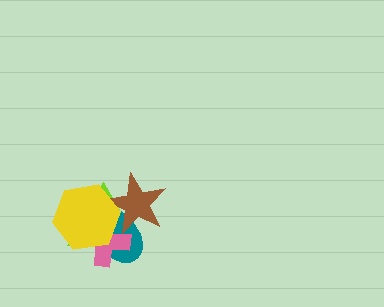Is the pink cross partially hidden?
Yes, it is partially covered by another shape.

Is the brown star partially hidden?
Yes, it is partially covered by another shape.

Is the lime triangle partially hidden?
Yes, it is partially covered by another shape.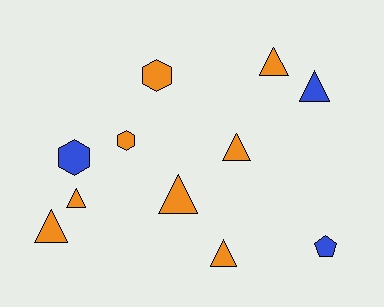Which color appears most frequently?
Orange, with 8 objects.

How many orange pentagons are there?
There are no orange pentagons.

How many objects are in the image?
There are 11 objects.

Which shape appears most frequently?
Triangle, with 7 objects.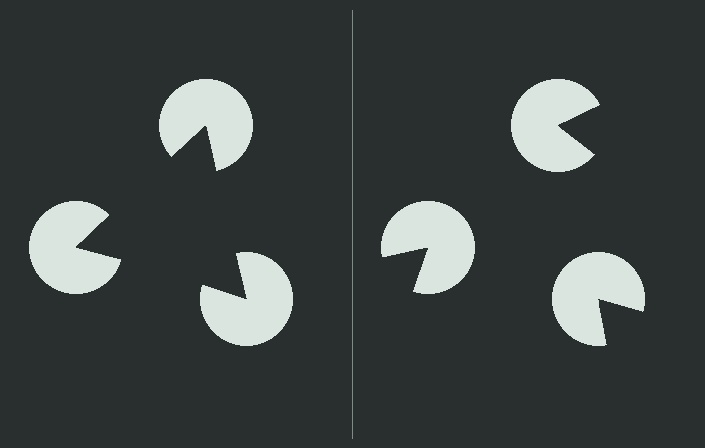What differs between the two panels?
The pac-man discs are positioned identically on both sides; only the wedge orientations differ. On the left they align to a triangle; on the right they are misaligned.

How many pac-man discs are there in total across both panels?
6 — 3 on each side.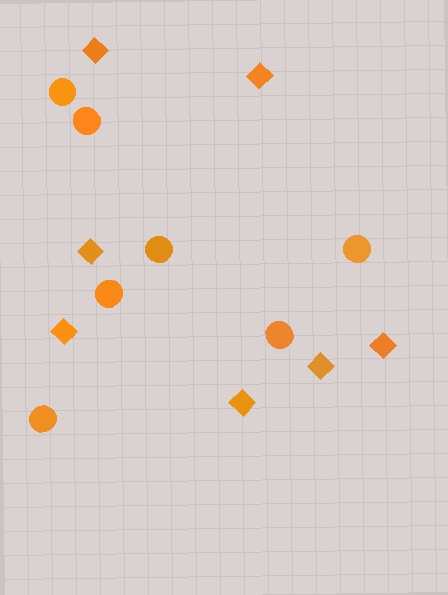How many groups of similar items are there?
There are 2 groups: one group of diamonds (7) and one group of circles (7).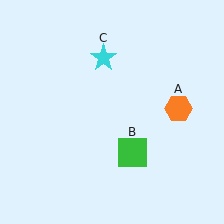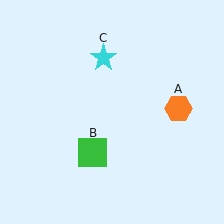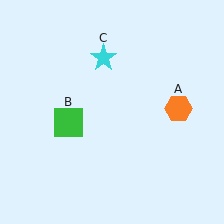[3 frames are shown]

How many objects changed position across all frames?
1 object changed position: green square (object B).